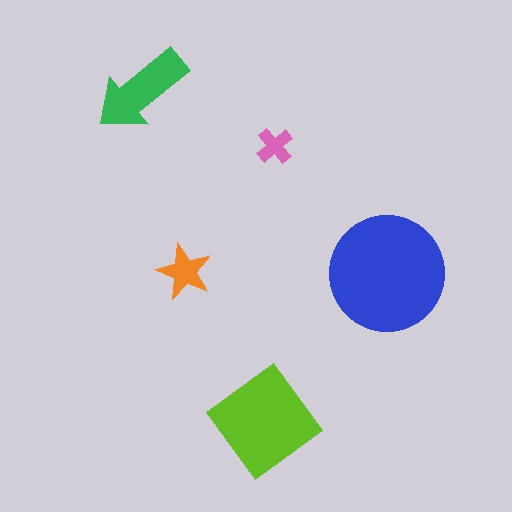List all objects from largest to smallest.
The blue circle, the lime diamond, the green arrow, the orange star, the pink cross.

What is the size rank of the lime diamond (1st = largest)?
2nd.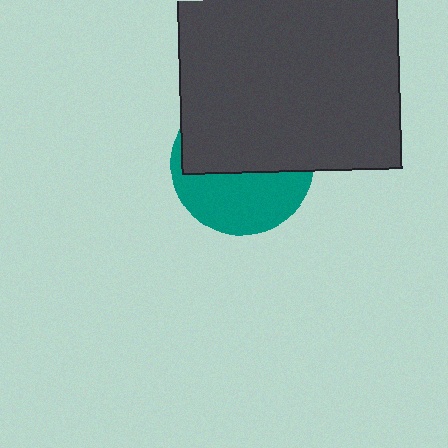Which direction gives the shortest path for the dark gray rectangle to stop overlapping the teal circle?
Moving up gives the shortest separation.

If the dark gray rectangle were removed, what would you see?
You would see the complete teal circle.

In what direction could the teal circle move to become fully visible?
The teal circle could move down. That would shift it out from behind the dark gray rectangle entirely.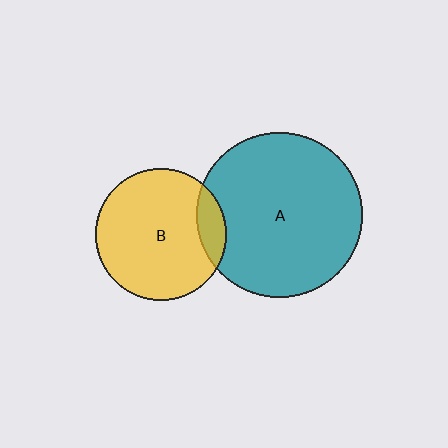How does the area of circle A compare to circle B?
Approximately 1.6 times.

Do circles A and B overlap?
Yes.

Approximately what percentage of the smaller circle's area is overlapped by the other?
Approximately 10%.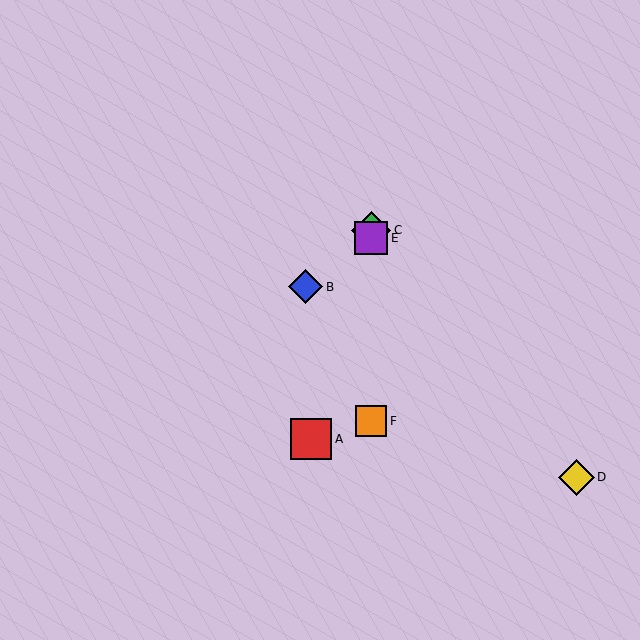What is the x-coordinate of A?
Object A is at x≈311.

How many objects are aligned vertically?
3 objects (C, E, F) are aligned vertically.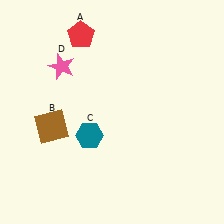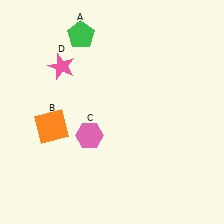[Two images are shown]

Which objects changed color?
A changed from red to green. B changed from brown to orange. C changed from teal to pink.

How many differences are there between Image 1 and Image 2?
There are 3 differences between the two images.